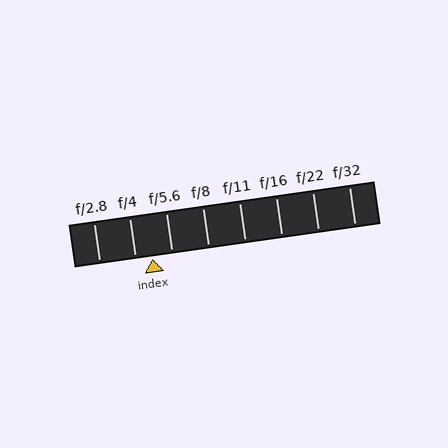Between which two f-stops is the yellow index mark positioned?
The index mark is between f/4 and f/5.6.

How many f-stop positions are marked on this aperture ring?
There are 8 f-stop positions marked.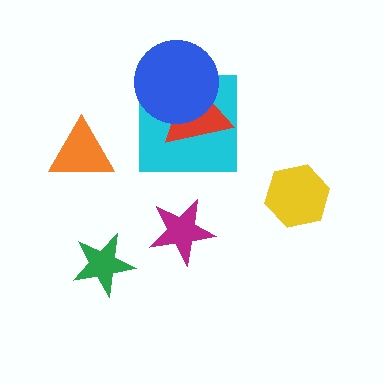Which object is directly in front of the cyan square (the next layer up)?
The red triangle is directly in front of the cyan square.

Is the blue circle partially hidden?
No, no other shape covers it.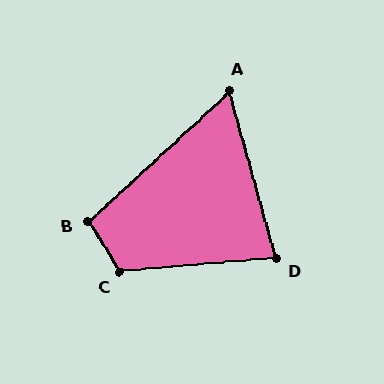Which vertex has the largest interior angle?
C, at approximately 117 degrees.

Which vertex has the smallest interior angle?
A, at approximately 63 degrees.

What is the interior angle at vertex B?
Approximately 101 degrees (obtuse).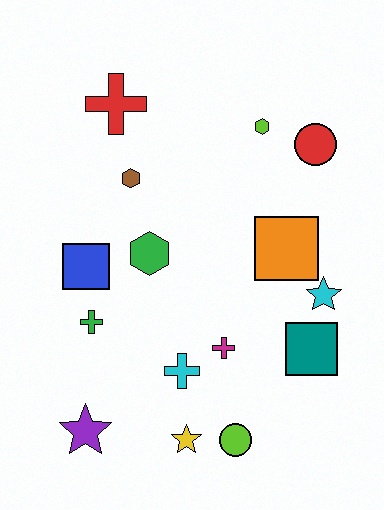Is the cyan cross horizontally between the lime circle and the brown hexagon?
Yes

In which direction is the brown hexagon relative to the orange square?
The brown hexagon is to the left of the orange square.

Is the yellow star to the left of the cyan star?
Yes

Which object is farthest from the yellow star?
The red cross is farthest from the yellow star.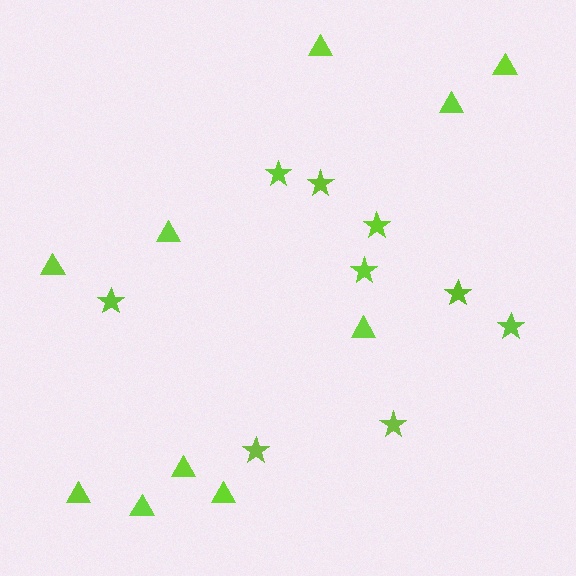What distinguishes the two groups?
There are 2 groups: one group of stars (9) and one group of triangles (10).